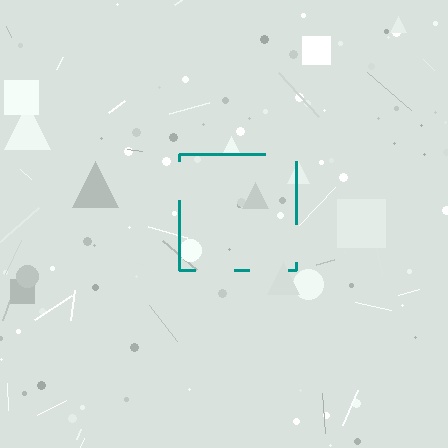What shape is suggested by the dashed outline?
The dashed outline suggests a square.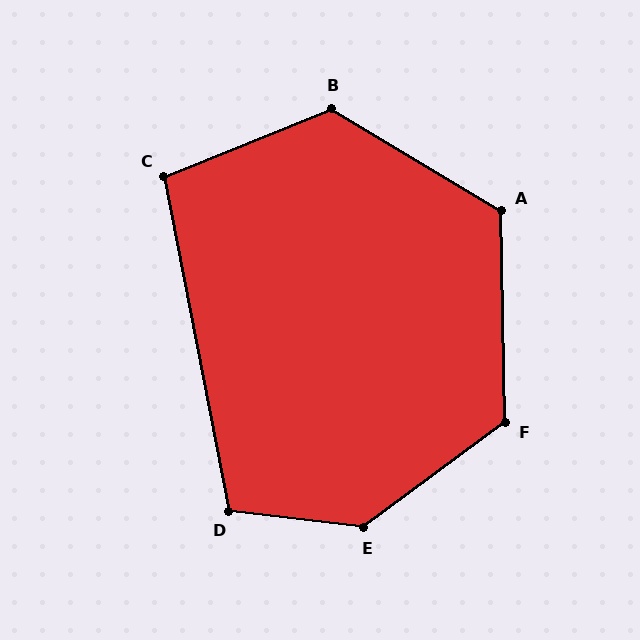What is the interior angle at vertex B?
Approximately 127 degrees (obtuse).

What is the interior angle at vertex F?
Approximately 125 degrees (obtuse).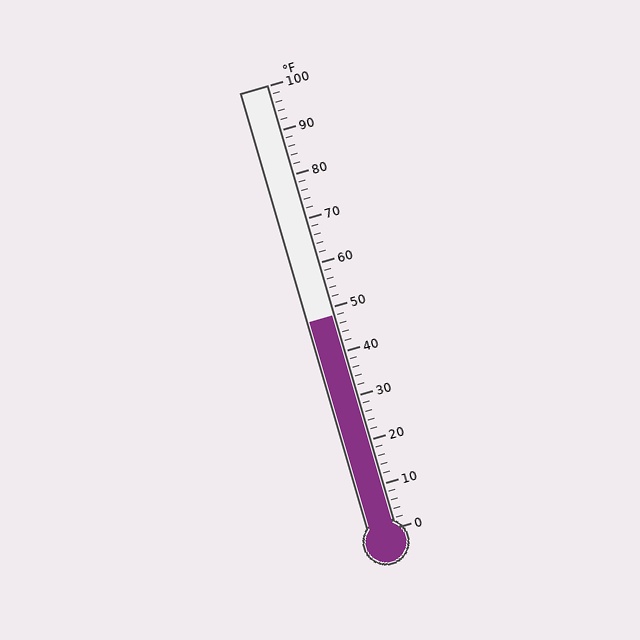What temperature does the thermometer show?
The thermometer shows approximately 48°F.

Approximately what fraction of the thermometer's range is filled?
The thermometer is filled to approximately 50% of its range.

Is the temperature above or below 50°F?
The temperature is below 50°F.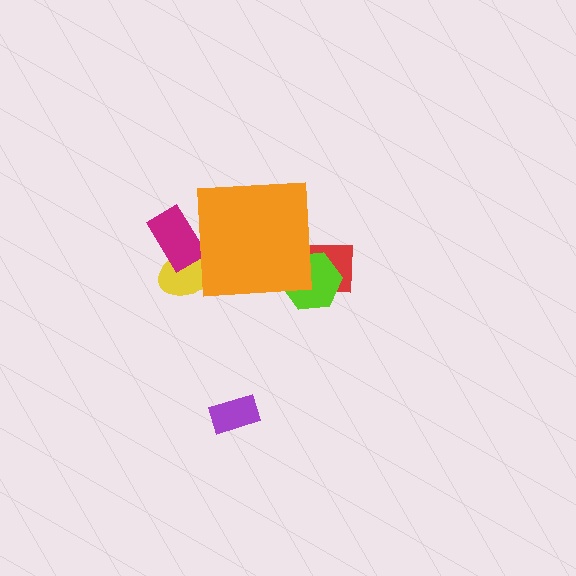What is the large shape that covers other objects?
An orange square.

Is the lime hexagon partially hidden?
Yes, the lime hexagon is partially hidden behind the orange square.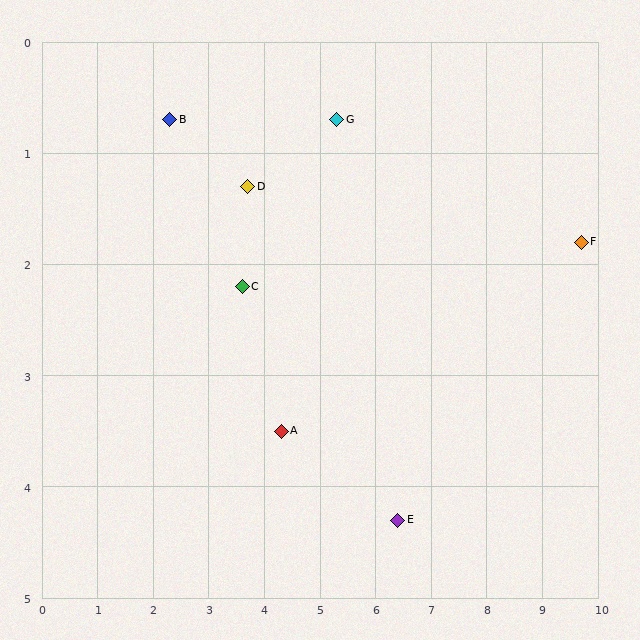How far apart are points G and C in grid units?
Points G and C are about 2.3 grid units apart.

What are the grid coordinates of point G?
Point G is at approximately (5.3, 0.7).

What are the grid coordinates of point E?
Point E is at approximately (6.4, 4.3).